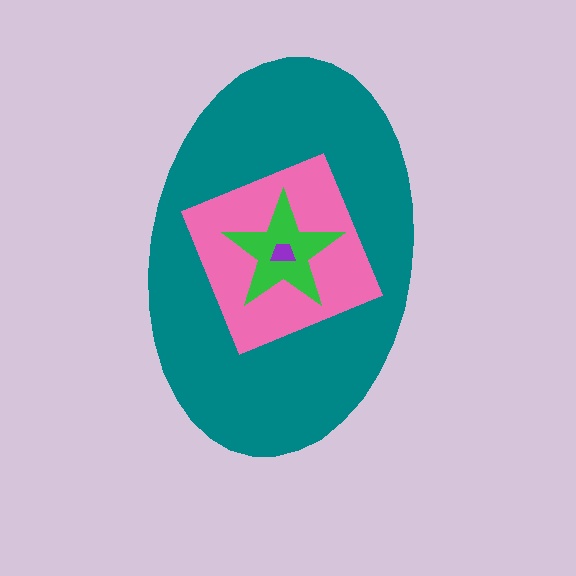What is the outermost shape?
The teal ellipse.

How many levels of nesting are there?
4.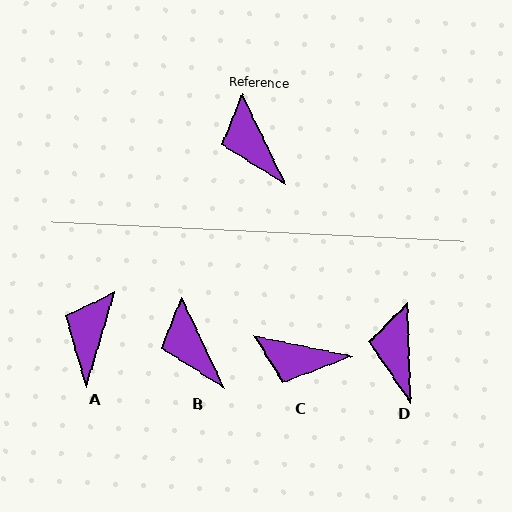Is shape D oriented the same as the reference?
No, it is off by about 23 degrees.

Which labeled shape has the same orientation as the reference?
B.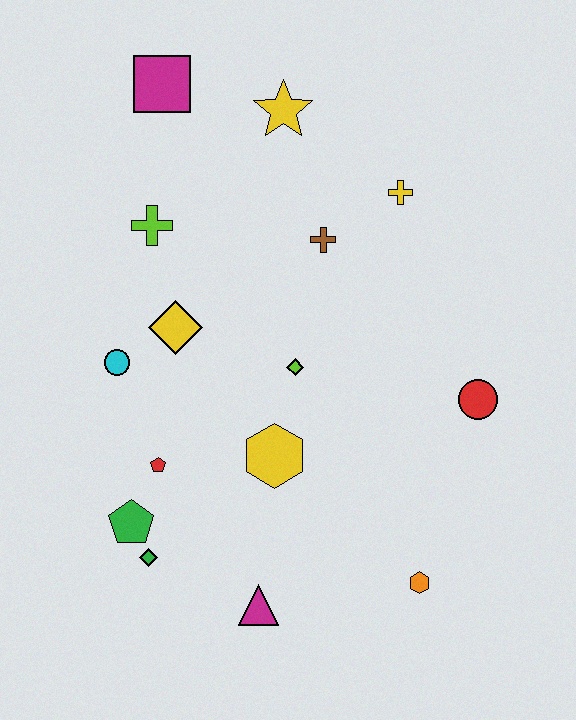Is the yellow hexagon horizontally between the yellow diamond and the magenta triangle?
No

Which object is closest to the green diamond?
The green pentagon is closest to the green diamond.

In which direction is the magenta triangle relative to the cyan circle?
The magenta triangle is below the cyan circle.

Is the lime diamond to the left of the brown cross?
Yes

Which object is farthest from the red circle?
The magenta square is farthest from the red circle.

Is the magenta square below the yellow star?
No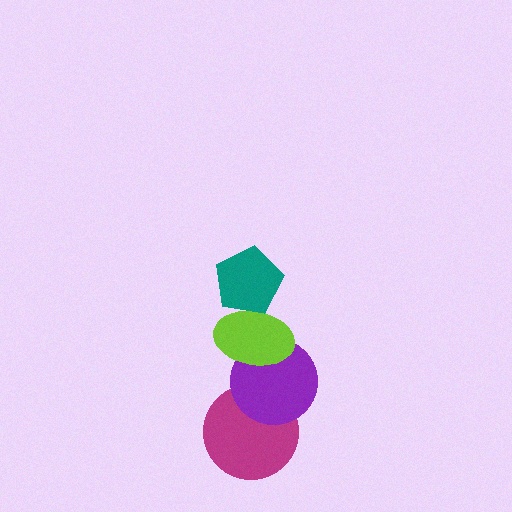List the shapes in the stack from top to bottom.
From top to bottom: the teal pentagon, the lime ellipse, the purple circle, the magenta circle.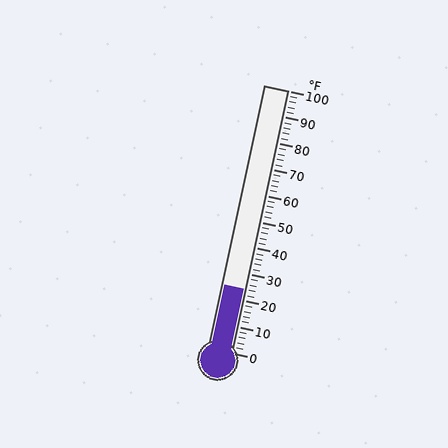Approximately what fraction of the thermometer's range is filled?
The thermometer is filled to approximately 25% of its range.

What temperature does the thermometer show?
The thermometer shows approximately 24°F.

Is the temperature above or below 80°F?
The temperature is below 80°F.